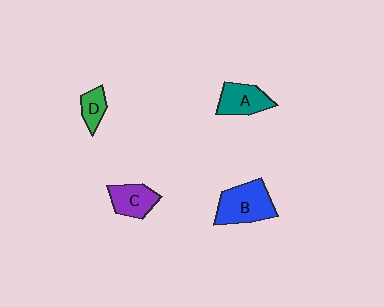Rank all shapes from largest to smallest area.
From largest to smallest: B (blue), A (teal), C (purple), D (green).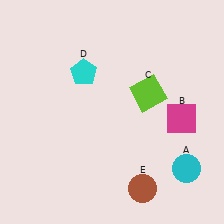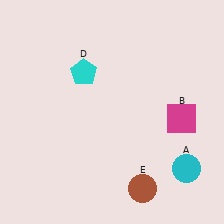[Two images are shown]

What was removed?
The lime square (C) was removed in Image 2.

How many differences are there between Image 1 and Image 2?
There is 1 difference between the two images.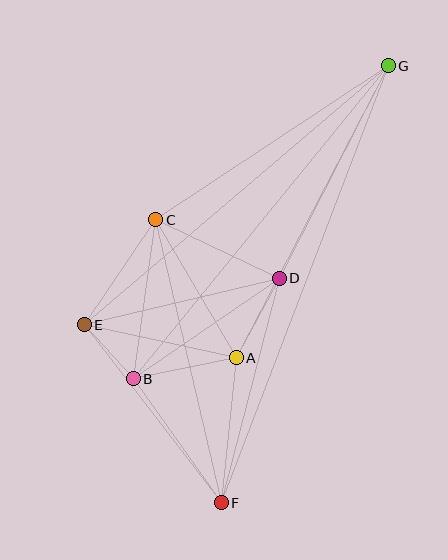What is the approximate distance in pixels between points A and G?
The distance between A and G is approximately 329 pixels.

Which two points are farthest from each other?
Points F and G are farthest from each other.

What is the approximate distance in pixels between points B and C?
The distance between B and C is approximately 161 pixels.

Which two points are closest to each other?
Points B and E are closest to each other.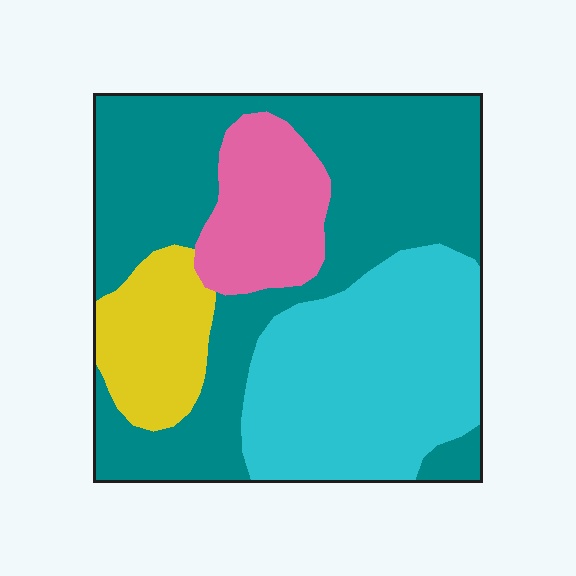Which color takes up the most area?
Teal, at roughly 45%.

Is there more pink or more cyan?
Cyan.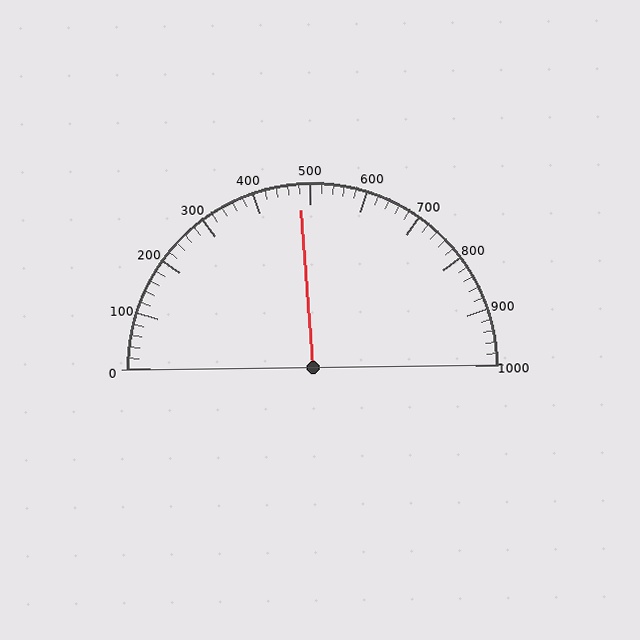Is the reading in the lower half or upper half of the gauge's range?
The reading is in the lower half of the range (0 to 1000).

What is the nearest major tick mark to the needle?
The nearest major tick mark is 500.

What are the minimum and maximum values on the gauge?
The gauge ranges from 0 to 1000.